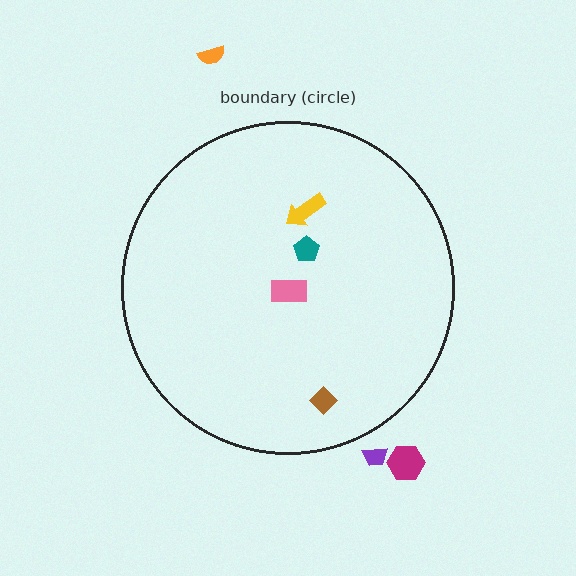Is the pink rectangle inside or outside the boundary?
Inside.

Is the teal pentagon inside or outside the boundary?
Inside.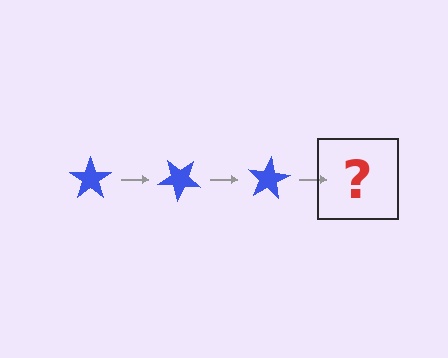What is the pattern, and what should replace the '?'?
The pattern is that the star rotates 40 degrees each step. The '?' should be a blue star rotated 120 degrees.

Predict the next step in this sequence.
The next step is a blue star rotated 120 degrees.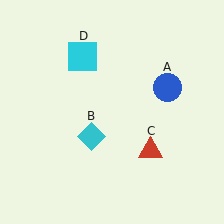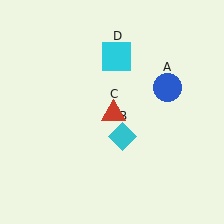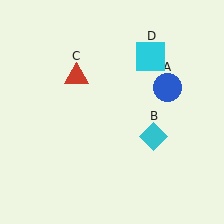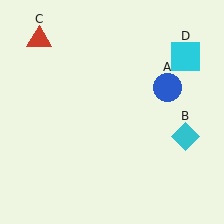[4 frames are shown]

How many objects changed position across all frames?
3 objects changed position: cyan diamond (object B), red triangle (object C), cyan square (object D).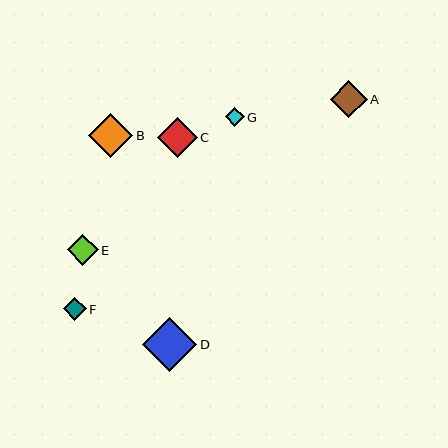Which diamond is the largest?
Diamond D is the largest with a size of approximately 54 pixels.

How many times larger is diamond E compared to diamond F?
Diamond E is approximately 1.4 times the size of diamond F.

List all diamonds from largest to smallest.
From largest to smallest: D, B, C, A, E, F, G.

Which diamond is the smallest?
Diamond G is the smallest with a size of approximately 19 pixels.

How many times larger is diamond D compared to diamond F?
Diamond D is approximately 2.4 times the size of diamond F.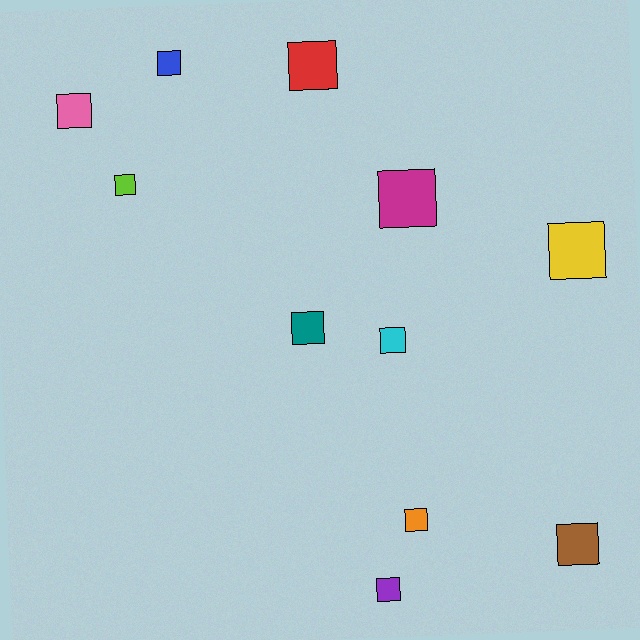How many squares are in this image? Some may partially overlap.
There are 11 squares.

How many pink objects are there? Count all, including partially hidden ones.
There is 1 pink object.